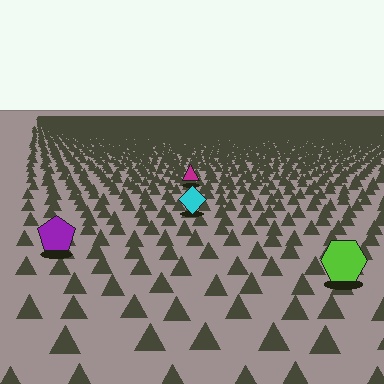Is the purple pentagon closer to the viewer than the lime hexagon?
No. The lime hexagon is closer — you can tell from the texture gradient: the ground texture is coarser near it.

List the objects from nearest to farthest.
From nearest to farthest: the lime hexagon, the purple pentagon, the cyan diamond, the magenta triangle.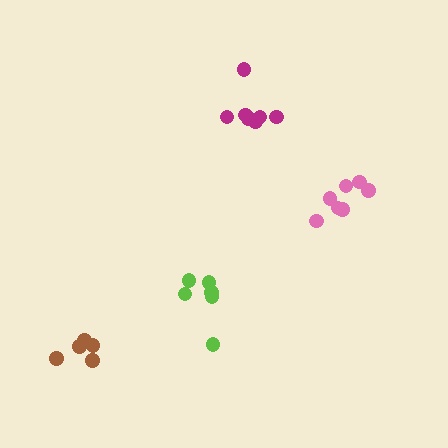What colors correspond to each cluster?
The clusters are colored: pink, lime, brown, magenta.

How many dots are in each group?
Group 1: 7 dots, Group 2: 6 dots, Group 3: 5 dots, Group 4: 7 dots (25 total).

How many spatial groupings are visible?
There are 4 spatial groupings.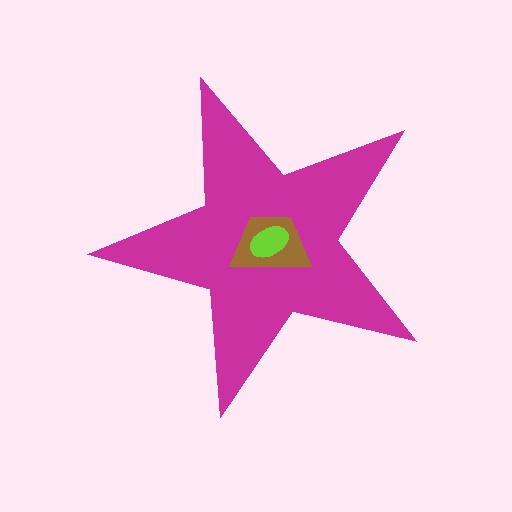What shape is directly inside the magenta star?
The brown trapezoid.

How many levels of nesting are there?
3.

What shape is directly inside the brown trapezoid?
The lime ellipse.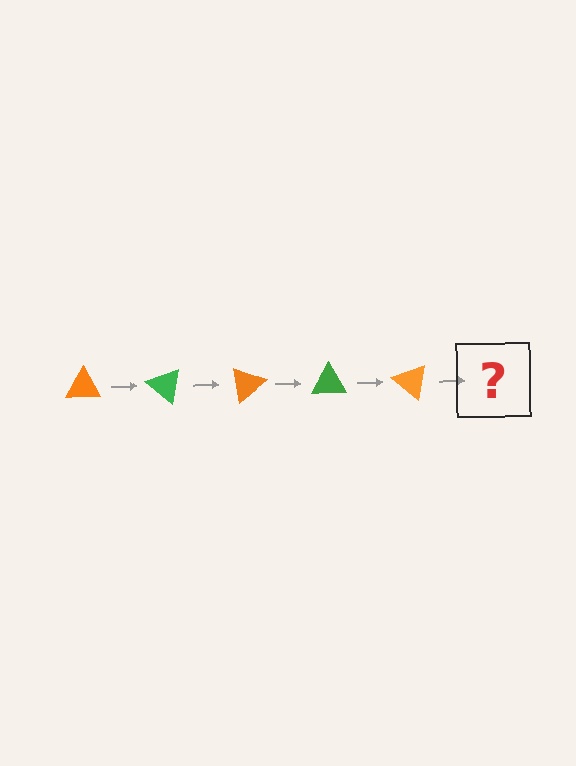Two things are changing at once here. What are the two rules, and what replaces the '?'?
The two rules are that it rotates 40 degrees each step and the color cycles through orange and green. The '?' should be a green triangle, rotated 200 degrees from the start.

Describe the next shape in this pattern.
It should be a green triangle, rotated 200 degrees from the start.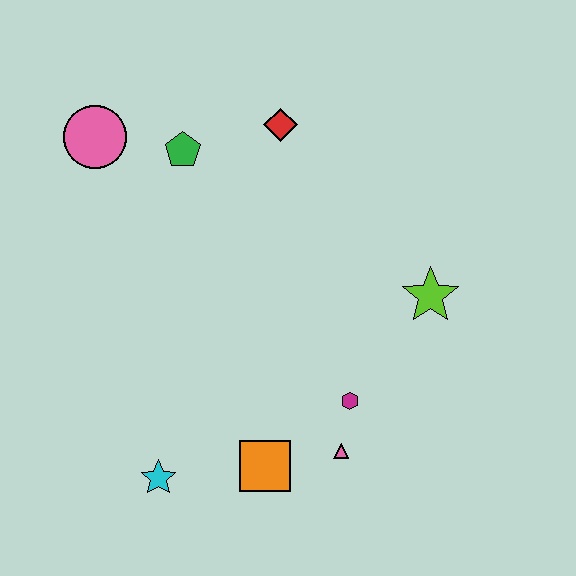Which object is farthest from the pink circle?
The pink triangle is farthest from the pink circle.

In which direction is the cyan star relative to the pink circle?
The cyan star is below the pink circle.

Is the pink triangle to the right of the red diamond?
Yes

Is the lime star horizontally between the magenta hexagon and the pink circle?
No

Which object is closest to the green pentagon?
The pink circle is closest to the green pentagon.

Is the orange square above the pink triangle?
No